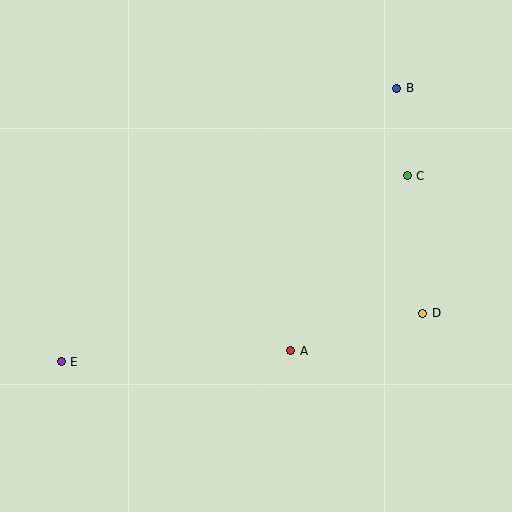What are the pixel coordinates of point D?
Point D is at (423, 313).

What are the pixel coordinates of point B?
Point B is at (397, 88).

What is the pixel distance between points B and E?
The distance between B and E is 433 pixels.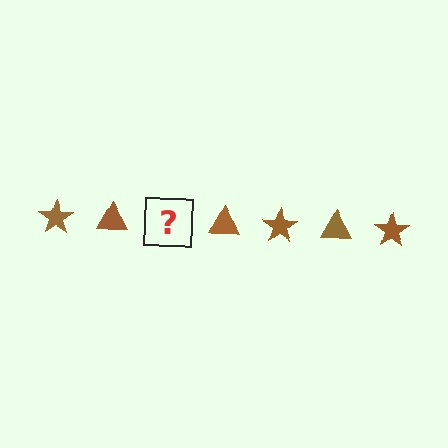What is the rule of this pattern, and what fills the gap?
The rule is that the pattern cycles through star, triangle shapes in brown. The gap should be filled with a brown star.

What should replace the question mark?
The question mark should be replaced with a brown star.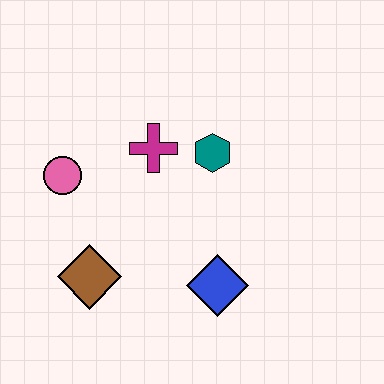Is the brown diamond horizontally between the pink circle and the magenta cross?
Yes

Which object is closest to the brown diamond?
The pink circle is closest to the brown diamond.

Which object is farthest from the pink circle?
The blue diamond is farthest from the pink circle.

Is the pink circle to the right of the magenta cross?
No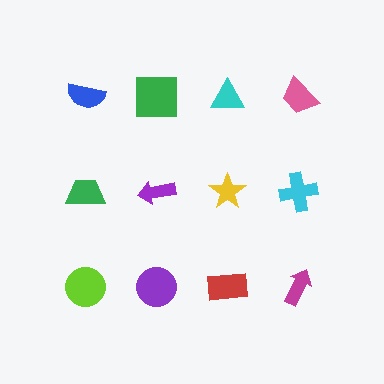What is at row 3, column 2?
A purple circle.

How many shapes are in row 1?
4 shapes.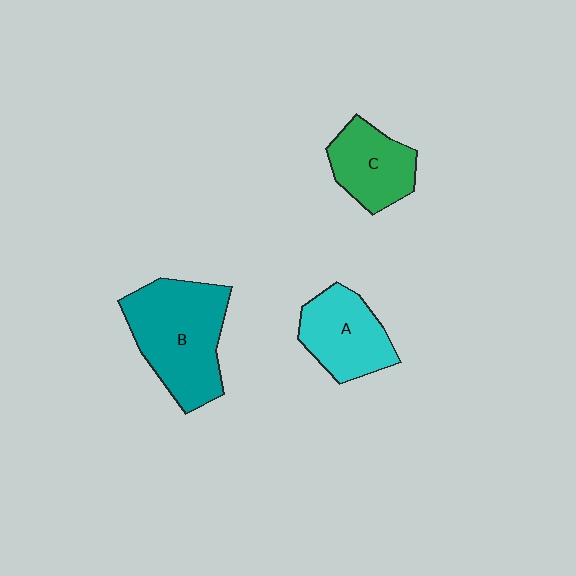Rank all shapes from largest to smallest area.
From largest to smallest: B (teal), A (cyan), C (green).